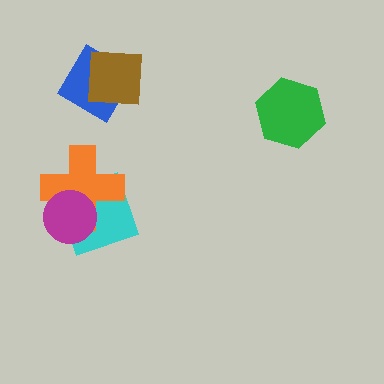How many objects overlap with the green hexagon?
0 objects overlap with the green hexagon.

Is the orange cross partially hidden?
Yes, it is partially covered by another shape.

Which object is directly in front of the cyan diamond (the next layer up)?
The orange cross is directly in front of the cyan diamond.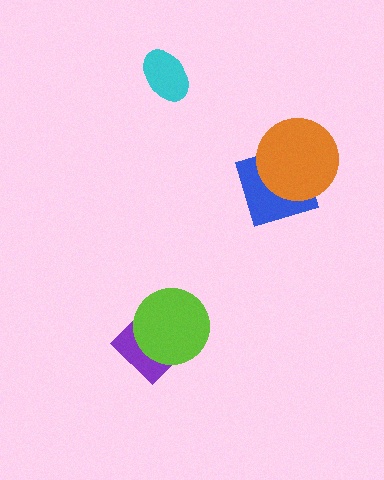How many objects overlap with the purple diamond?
1 object overlaps with the purple diamond.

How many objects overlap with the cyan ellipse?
0 objects overlap with the cyan ellipse.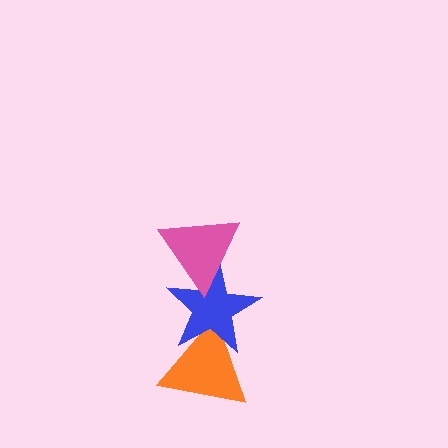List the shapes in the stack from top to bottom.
From top to bottom: the pink triangle, the blue star, the orange triangle.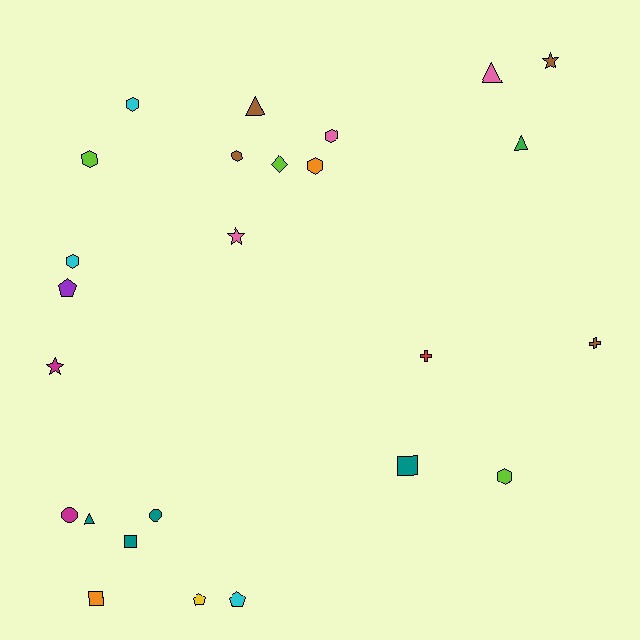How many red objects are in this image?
There is 1 red object.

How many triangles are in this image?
There are 4 triangles.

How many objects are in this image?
There are 25 objects.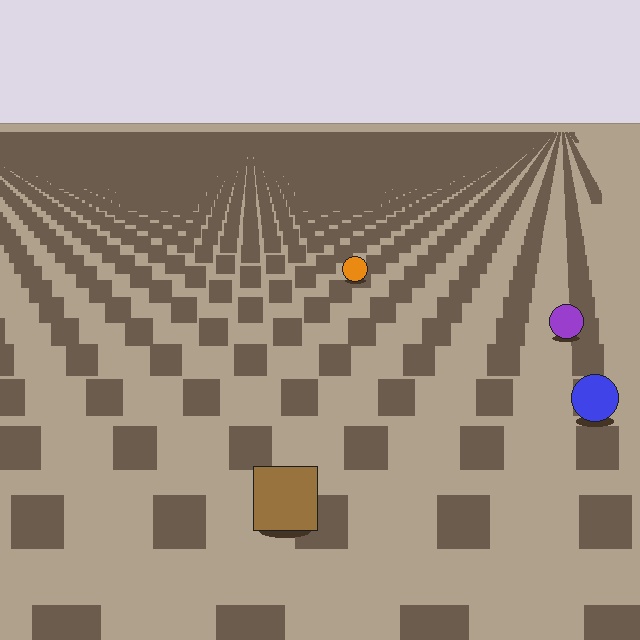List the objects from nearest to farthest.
From nearest to farthest: the brown square, the blue circle, the purple circle, the orange circle.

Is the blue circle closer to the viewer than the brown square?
No. The brown square is closer — you can tell from the texture gradient: the ground texture is coarser near it.